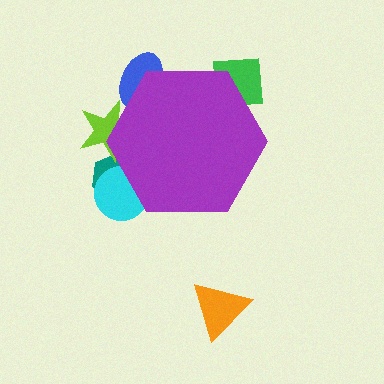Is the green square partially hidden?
Yes, the green square is partially hidden behind the purple hexagon.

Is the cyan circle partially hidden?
Yes, the cyan circle is partially hidden behind the purple hexagon.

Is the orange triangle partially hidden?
No, the orange triangle is fully visible.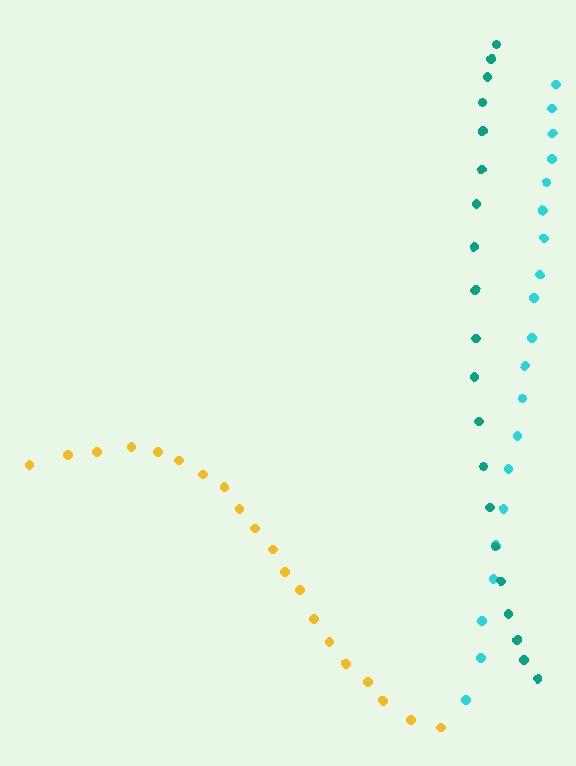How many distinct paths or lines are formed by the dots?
There are 3 distinct paths.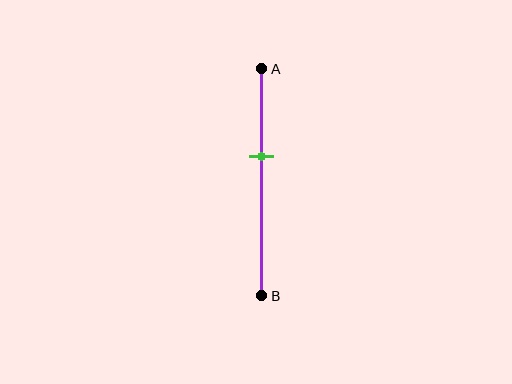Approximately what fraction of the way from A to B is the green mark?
The green mark is approximately 40% of the way from A to B.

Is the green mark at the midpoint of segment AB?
No, the mark is at about 40% from A, not at the 50% midpoint.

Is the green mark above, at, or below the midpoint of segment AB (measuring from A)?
The green mark is above the midpoint of segment AB.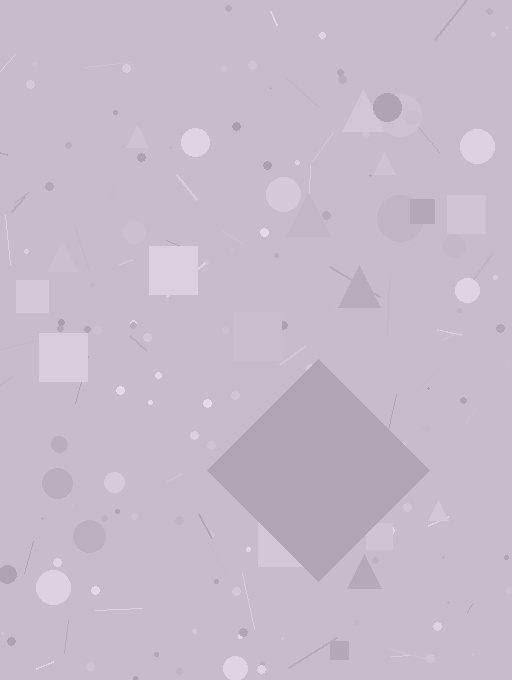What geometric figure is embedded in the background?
A diamond is embedded in the background.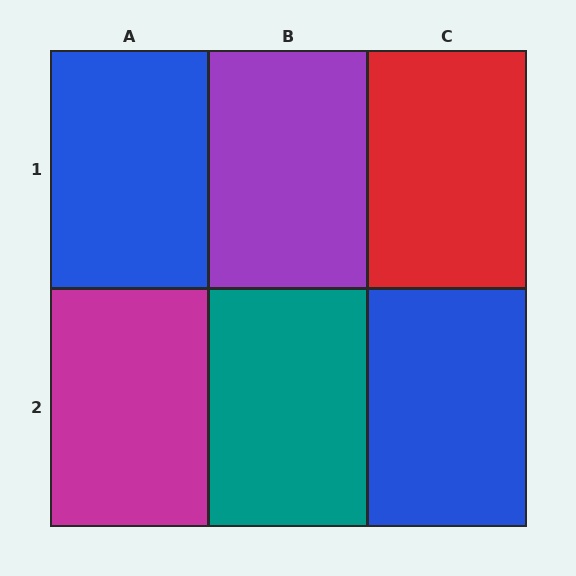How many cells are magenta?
1 cell is magenta.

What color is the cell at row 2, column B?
Teal.